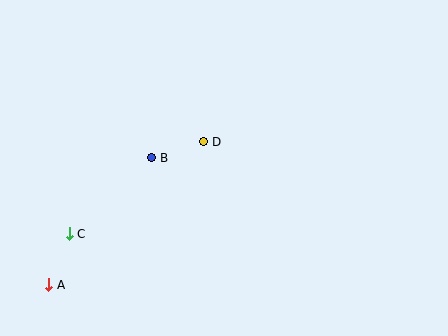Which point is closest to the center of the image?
Point D at (204, 142) is closest to the center.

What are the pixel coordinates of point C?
Point C is at (69, 234).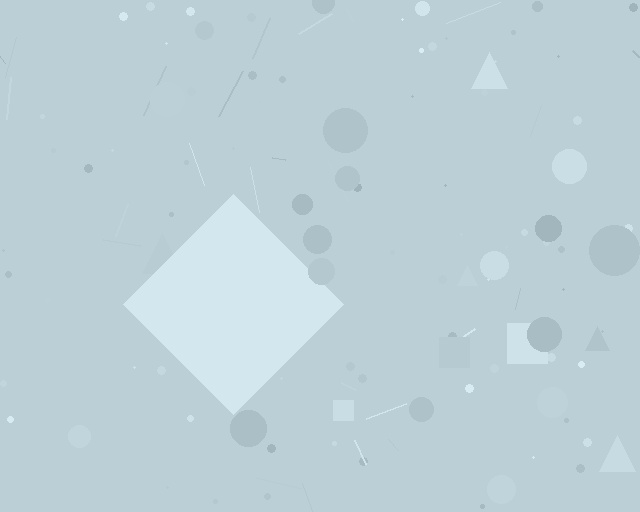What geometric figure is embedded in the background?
A diamond is embedded in the background.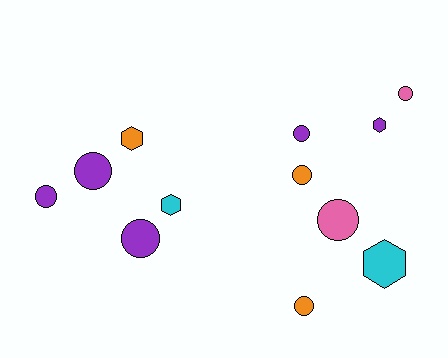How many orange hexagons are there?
There is 1 orange hexagon.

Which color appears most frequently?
Purple, with 5 objects.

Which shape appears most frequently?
Circle, with 8 objects.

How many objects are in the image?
There are 12 objects.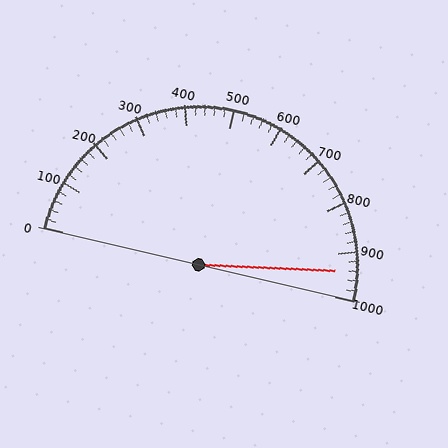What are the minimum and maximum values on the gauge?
The gauge ranges from 0 to 1000.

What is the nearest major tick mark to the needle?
The nearest major tick mark is 900.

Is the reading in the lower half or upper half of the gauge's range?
The reading is in the upper half of the range (0 to 1000).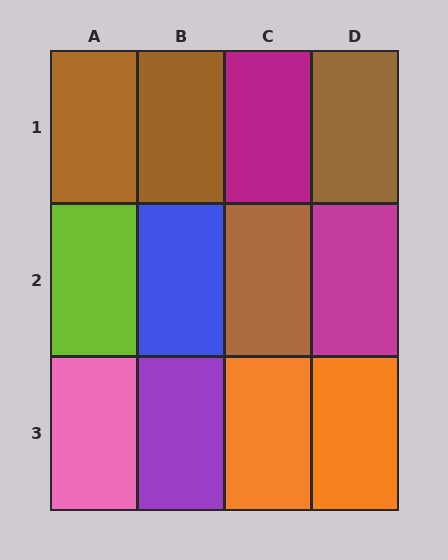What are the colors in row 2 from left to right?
Lime, blue, brown, magenta.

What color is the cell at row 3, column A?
Pink.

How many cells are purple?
1 cell is purple.